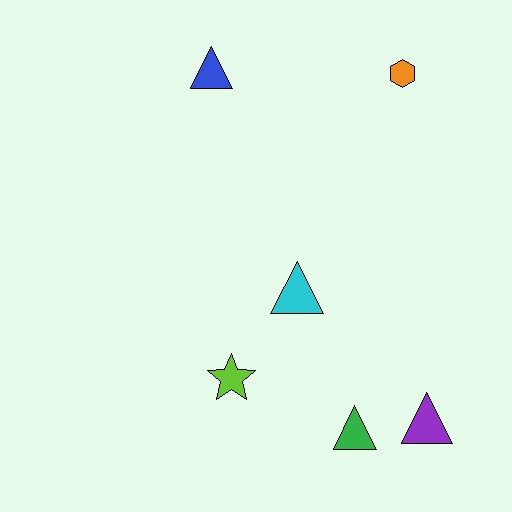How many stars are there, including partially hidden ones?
There is 1 star.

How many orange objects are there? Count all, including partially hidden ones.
There is 1 orange object.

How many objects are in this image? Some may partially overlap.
There are 6 objects.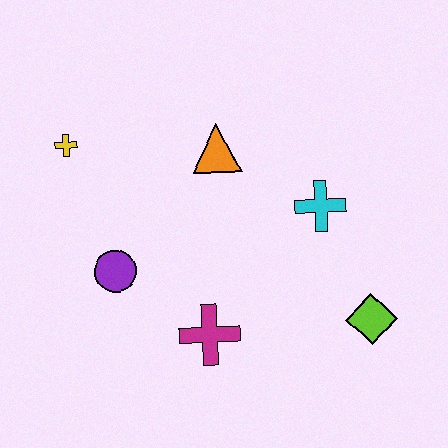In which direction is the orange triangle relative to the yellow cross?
The orange triangle is to the right of the yellow cross.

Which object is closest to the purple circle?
The magenta cross is closest to the purple circle.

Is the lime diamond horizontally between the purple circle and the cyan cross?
No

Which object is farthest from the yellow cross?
The lime diamond is farthest from the yellow cross.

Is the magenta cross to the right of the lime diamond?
No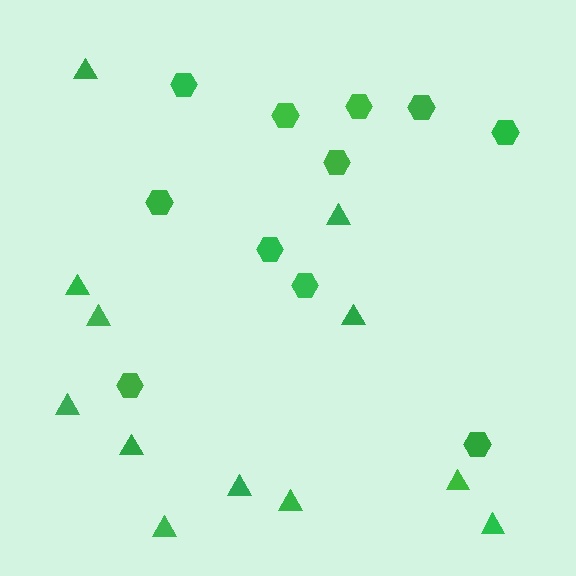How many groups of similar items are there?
There are 2 groups: one group of triangles (12) and one group of hexagons (11).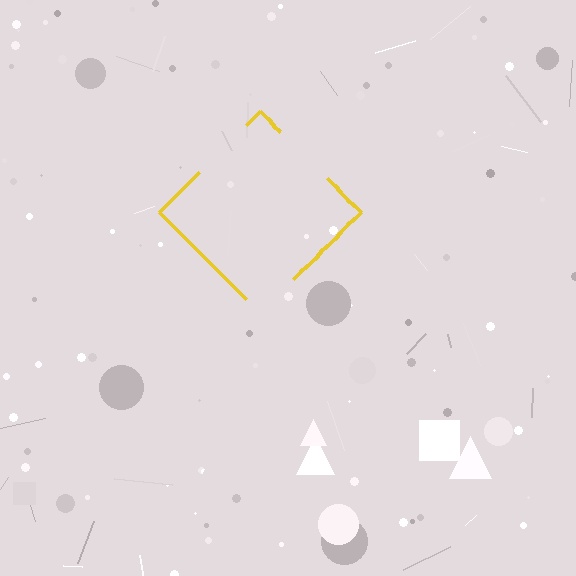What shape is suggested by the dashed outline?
The dashed outline suggests a diamond.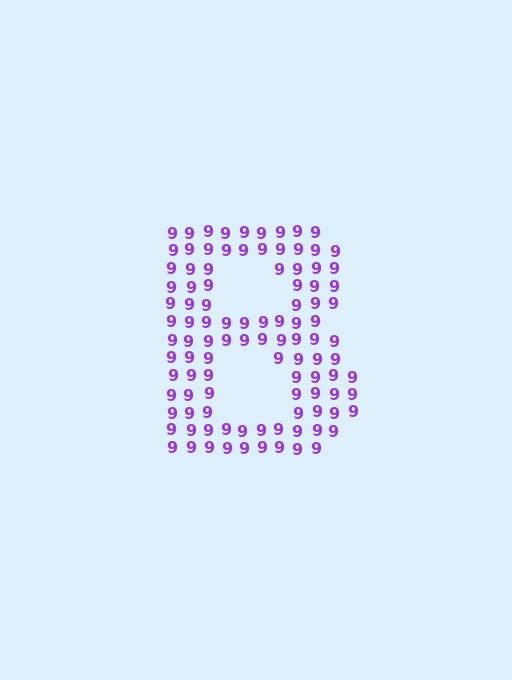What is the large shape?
The large shape is the letter B.